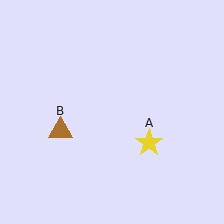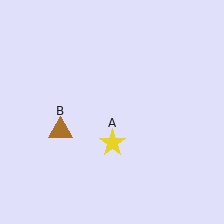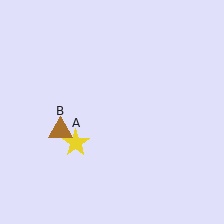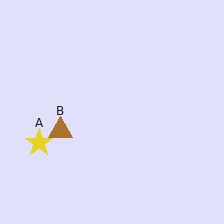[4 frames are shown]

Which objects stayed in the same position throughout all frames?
Brown triangle (object B) remained stationary.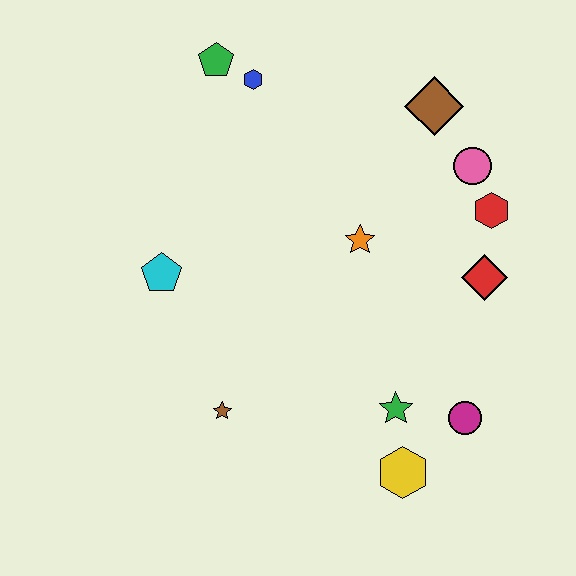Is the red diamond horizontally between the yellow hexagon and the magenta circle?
No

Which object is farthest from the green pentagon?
The yellow hexagon is farthest from the green pentagon.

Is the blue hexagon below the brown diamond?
No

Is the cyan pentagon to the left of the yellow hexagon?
Yes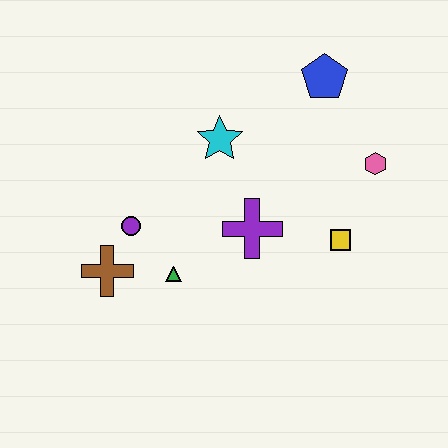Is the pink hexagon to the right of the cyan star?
Yes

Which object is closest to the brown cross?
The purple circle is closest to the brown cross.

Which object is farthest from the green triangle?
The blue pentagon is farthest from the green triangle.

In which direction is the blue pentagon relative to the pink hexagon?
The blue pentagon is above the pink hexagon.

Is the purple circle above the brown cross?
Yes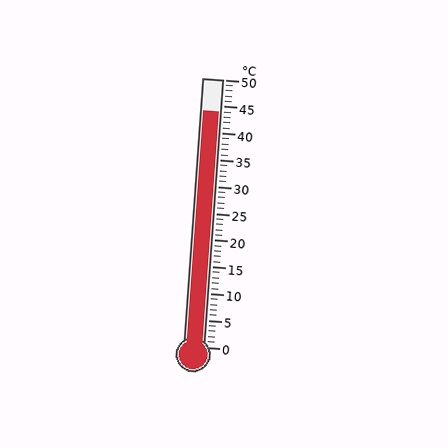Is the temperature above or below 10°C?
The temperature is above 10°C.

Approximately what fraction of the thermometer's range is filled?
The thermometer is filled to approximately 90% of its range.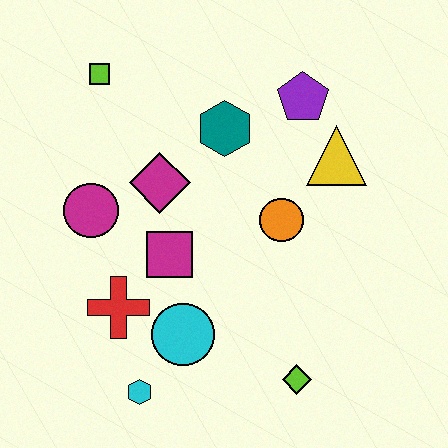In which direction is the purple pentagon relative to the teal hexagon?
The purple pentagon is to the right of the teal hexagon.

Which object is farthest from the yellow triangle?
The cyan hexagon is farthest from the yellow triangle.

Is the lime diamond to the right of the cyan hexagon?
Yes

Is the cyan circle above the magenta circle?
No